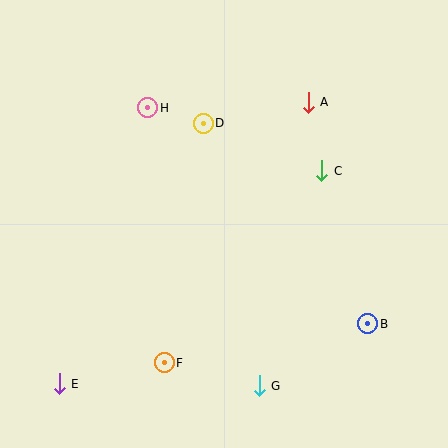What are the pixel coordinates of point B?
Point B is at (368, 324).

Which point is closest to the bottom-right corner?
Point B is closest to the bottom-right corner.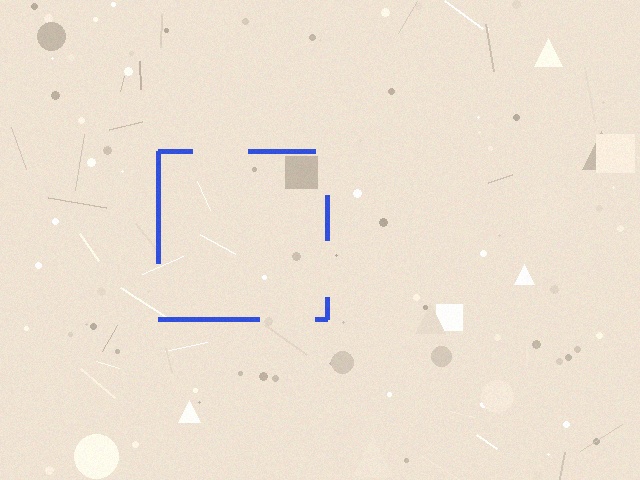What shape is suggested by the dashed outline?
The dashed outline suggests a square.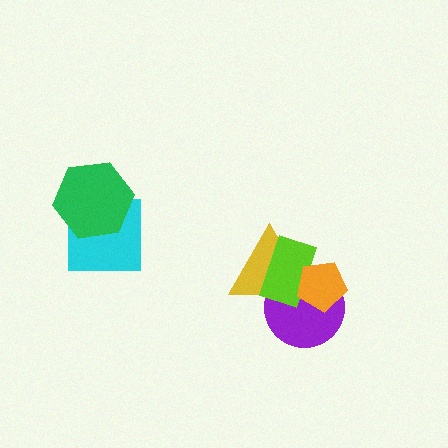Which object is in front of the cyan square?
The green hexagon is in front of the cyan square.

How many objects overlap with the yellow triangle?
3 objects overlap with the yellow triangle.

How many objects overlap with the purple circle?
3 objects overlap with the purple circle.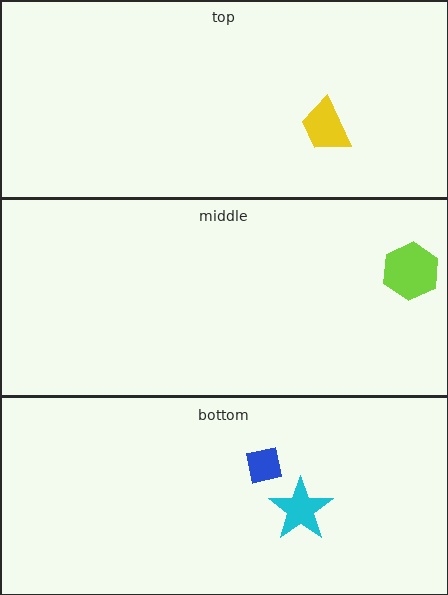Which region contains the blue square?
The bottom region.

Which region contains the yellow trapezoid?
The top region.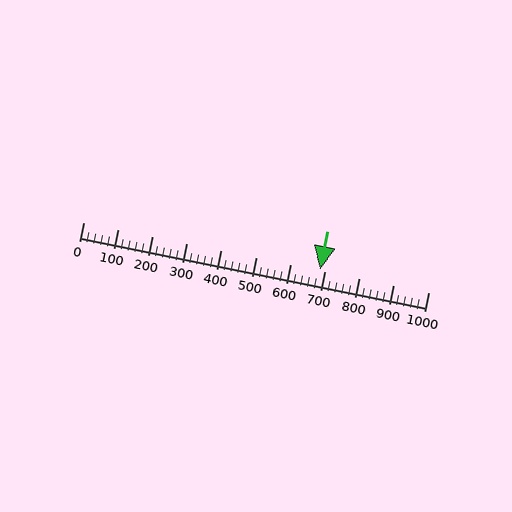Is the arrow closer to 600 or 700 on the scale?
The arrow is closer to 700.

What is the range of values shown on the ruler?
The ruler shows values from 0 to 1000.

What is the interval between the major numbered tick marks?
The major tick marks are spaced 100 units apart.